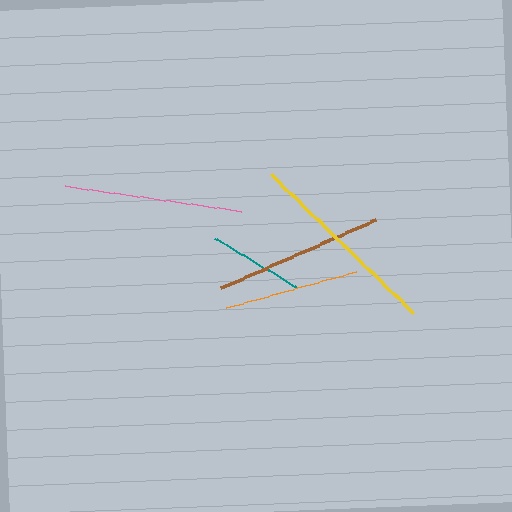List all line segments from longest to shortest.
From longest to shortest: yellow, pink, brown, orange, teal.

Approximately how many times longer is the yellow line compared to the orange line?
The yellow line is approximately 1.5 times the length of the orange line.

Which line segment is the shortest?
The teal line is the shortest at approximately 97 pixels.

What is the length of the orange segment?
The orange segment is approximately 135 pixels long.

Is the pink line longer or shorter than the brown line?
The pink line is longer than the brown line.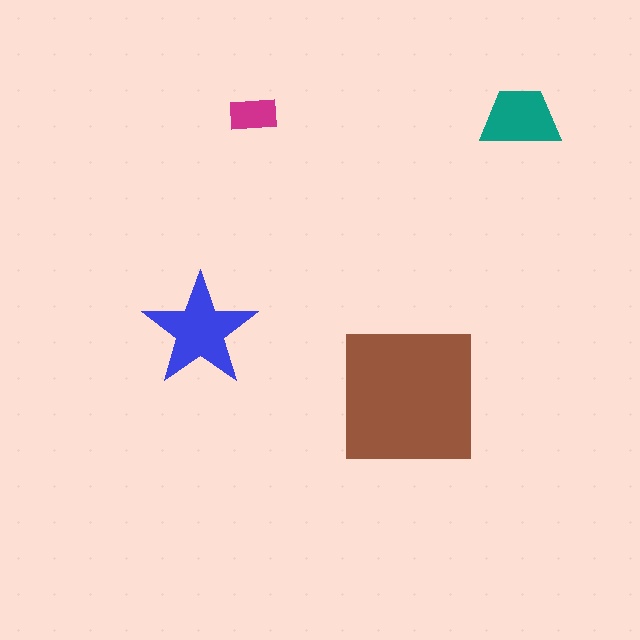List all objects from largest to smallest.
The brown square, the blue star, the teal trapezoid, the magenta rectangle.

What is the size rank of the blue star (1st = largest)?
2nd.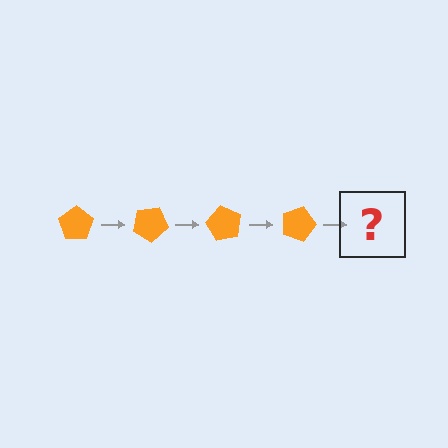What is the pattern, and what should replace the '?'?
The pattern is that the pentagon rotates 30 degrees each step. The '?' should be an orange pentagon rotated 120 degrees.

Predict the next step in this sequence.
The next step is an orange pentagon rotated 120 degrees.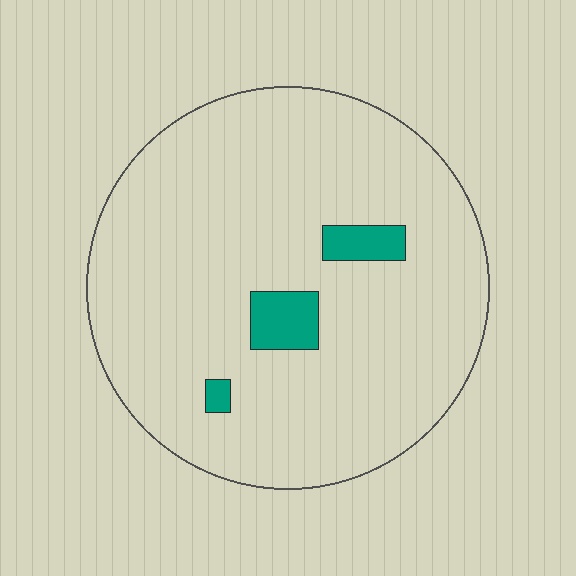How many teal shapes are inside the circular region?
3.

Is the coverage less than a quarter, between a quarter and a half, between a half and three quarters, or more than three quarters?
Less than a quarter.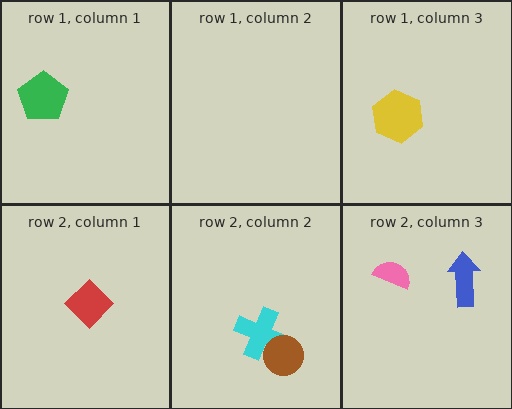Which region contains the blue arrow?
The row 2, column 3 region.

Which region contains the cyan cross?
The row 2, column 2 region.